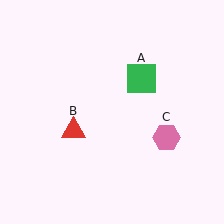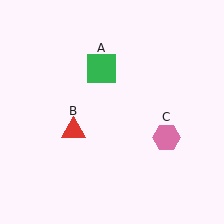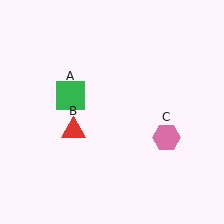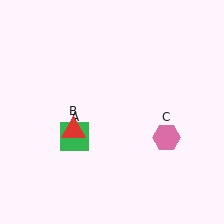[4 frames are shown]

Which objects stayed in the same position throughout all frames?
Red triangle (object B) and pink hexagon (object C) remained stationary.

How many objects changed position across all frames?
1 object changed position: green square (object A).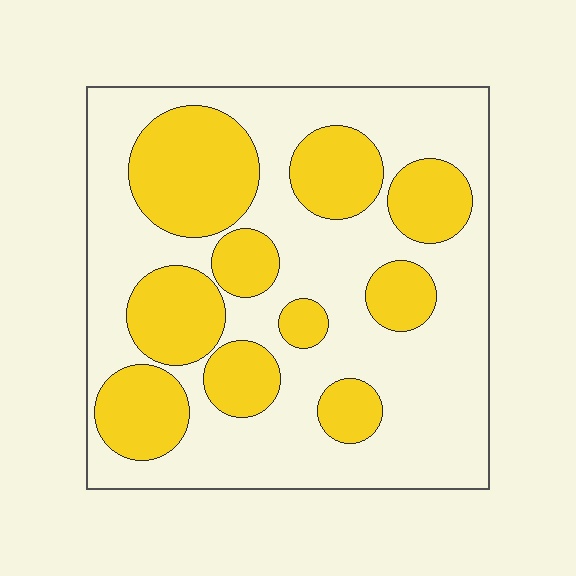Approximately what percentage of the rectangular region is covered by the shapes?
Approximately 35%.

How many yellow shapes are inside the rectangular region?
10.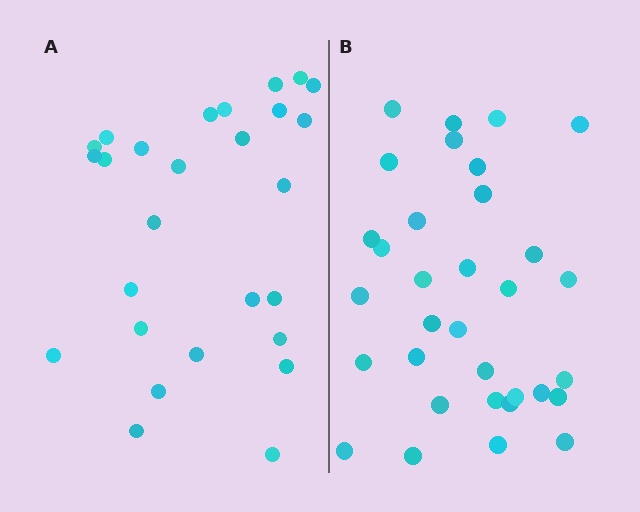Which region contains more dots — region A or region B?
Region B (the right region) has more dots.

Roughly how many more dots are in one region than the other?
Region B has about 6 more dots than region A.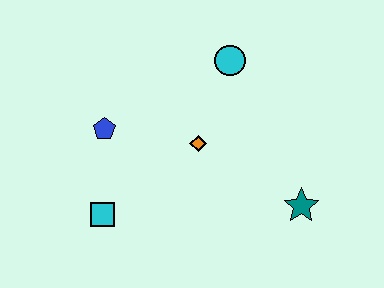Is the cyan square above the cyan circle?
No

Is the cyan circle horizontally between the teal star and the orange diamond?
Yes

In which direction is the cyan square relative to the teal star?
The cyan square is to the left of the teal star.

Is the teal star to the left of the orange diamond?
No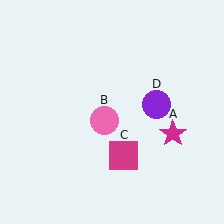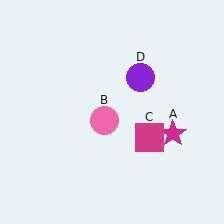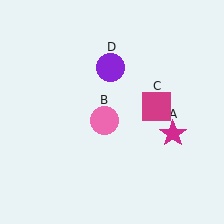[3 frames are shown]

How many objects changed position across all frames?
2 objects changed position: magenta square (object C), purple circle (object D).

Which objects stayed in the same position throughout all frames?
Magenta star (object A) and pink circle (object B) remained stationary.